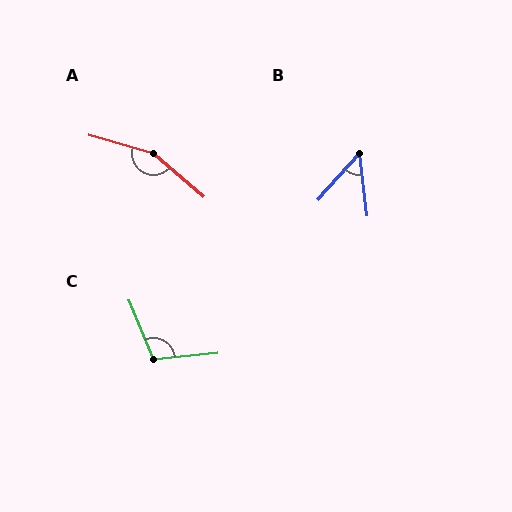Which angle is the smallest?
B, at approximately 49 degrees.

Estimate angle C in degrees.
Approximately 107 degrees.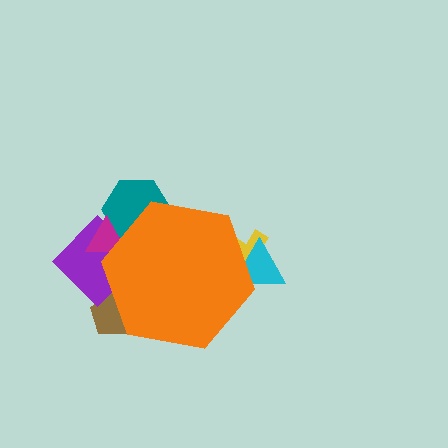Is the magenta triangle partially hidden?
Yes, the magenta triangle is partially hidden behind the orange hexagon.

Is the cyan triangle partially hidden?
Yes, the cyan triangle is partially hidden behind the orange hexagon.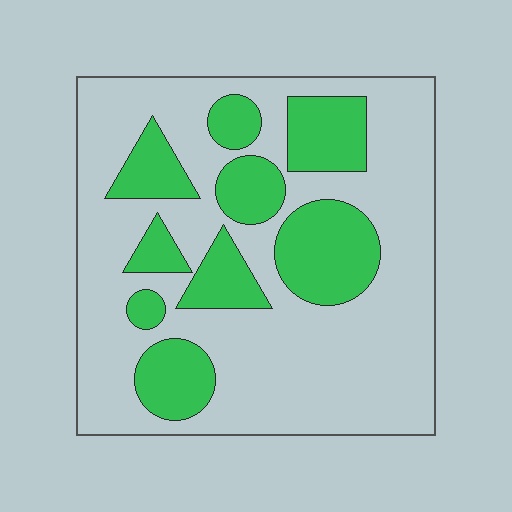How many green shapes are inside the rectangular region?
9.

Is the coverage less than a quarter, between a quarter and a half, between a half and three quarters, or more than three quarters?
Between a quarter and a half.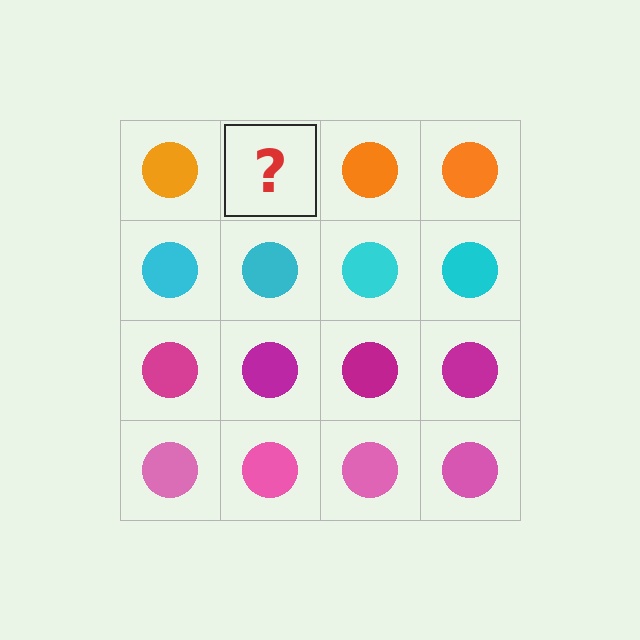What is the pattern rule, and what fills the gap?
The rule is that each row has a consistent color. The gap should be filled with an orange circle.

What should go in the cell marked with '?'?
The missing cell should contain an orange circle.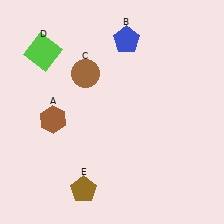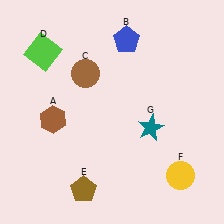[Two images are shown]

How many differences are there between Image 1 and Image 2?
There are 2 differences between the two images.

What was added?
A yellow circle (F), a teal star (G) were added in Image 2.